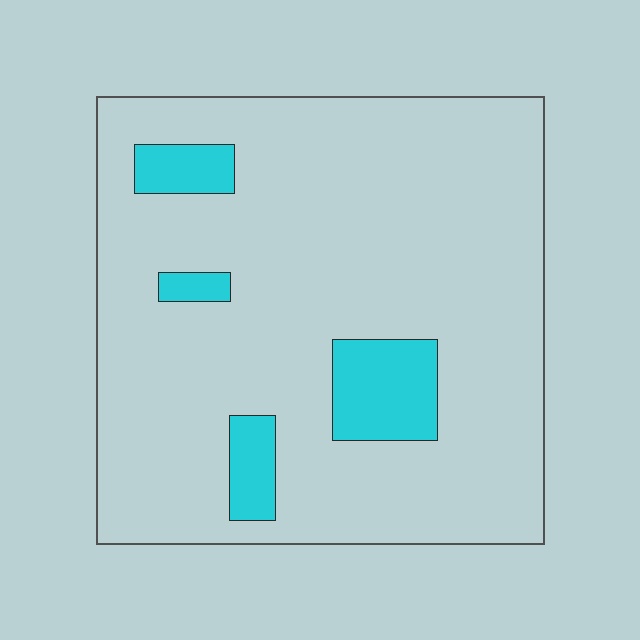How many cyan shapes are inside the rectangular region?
4.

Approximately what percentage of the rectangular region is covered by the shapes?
Approximately 10%.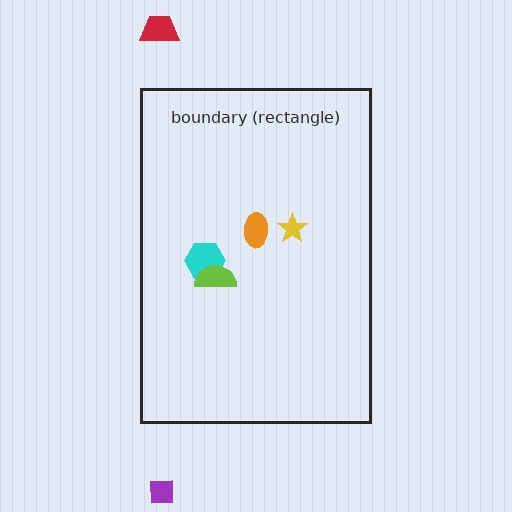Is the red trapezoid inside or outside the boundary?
Outside.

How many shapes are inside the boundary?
4 inside, 2 outside.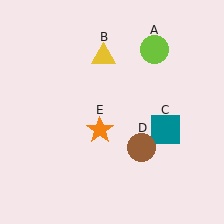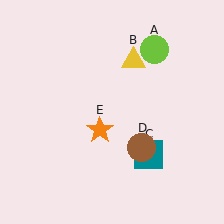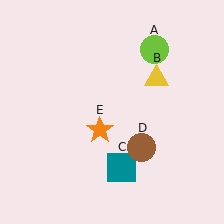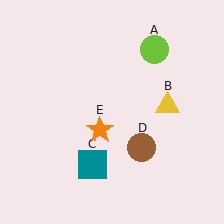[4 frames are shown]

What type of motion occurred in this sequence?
The yellow triangle (object B), teal square (object C) rotated clockwise around the center of the scene.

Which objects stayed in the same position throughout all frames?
Lime circle (object A) and brown circle (object D) and orange star (object E) remained stationary.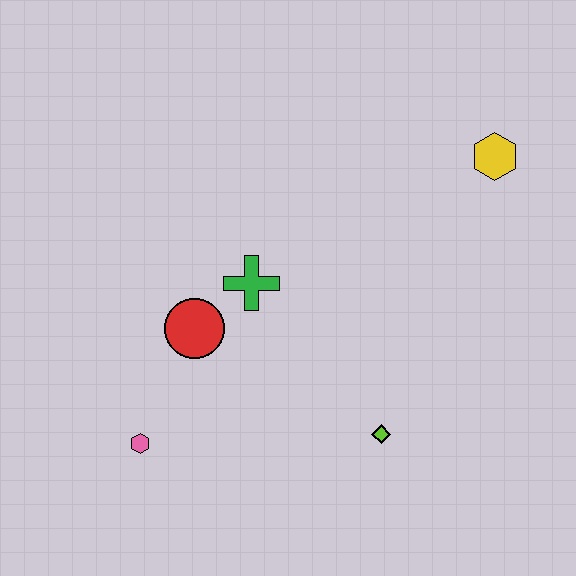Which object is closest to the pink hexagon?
The red circle is closest to the pink hexagon.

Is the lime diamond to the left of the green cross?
No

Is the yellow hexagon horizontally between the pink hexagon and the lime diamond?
No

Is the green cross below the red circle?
No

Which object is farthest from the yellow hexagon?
The pink hexagon is farthest from the yellow hexagon.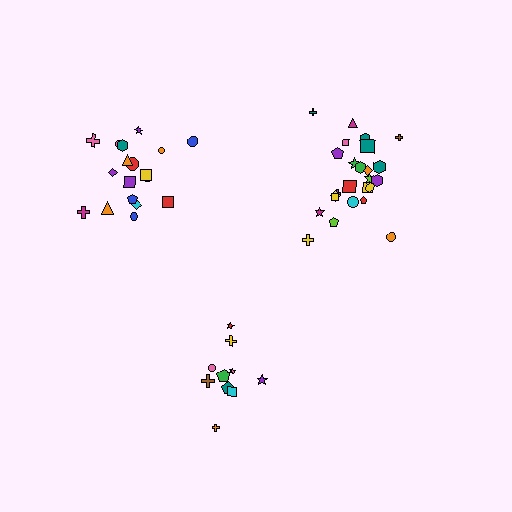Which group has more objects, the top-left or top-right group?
The top-right group.